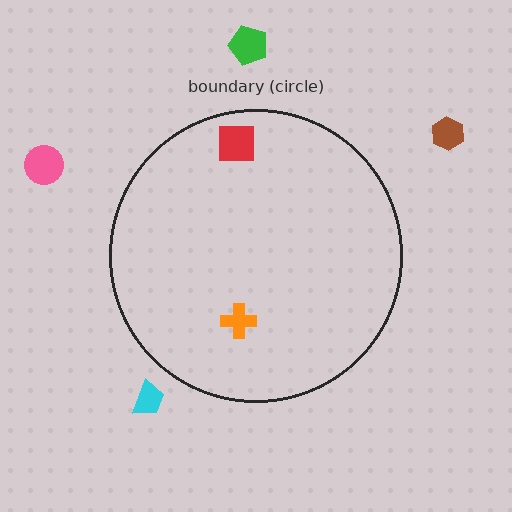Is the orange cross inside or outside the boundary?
Inside.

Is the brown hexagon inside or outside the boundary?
Outside.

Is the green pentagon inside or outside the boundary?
Outside.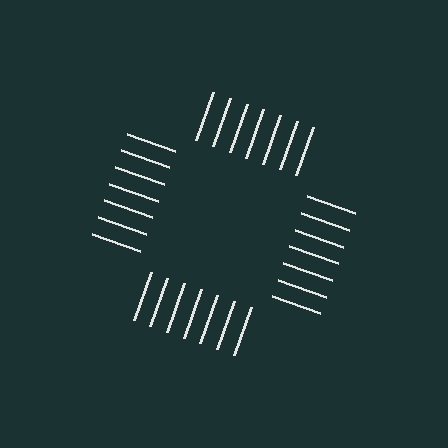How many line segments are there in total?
28 — 7 along each of the 4 edges.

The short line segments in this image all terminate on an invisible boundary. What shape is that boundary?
An illusory square — the line segments terminate on its edges but no continuous stroke is drawn.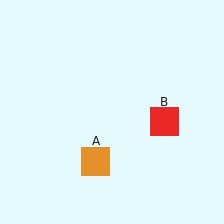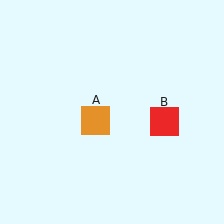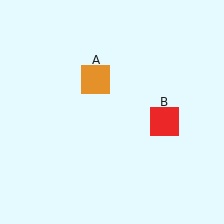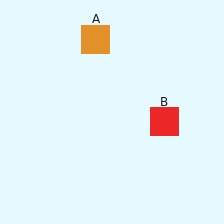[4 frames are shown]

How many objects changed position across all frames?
1 object changed position: orange square (object A).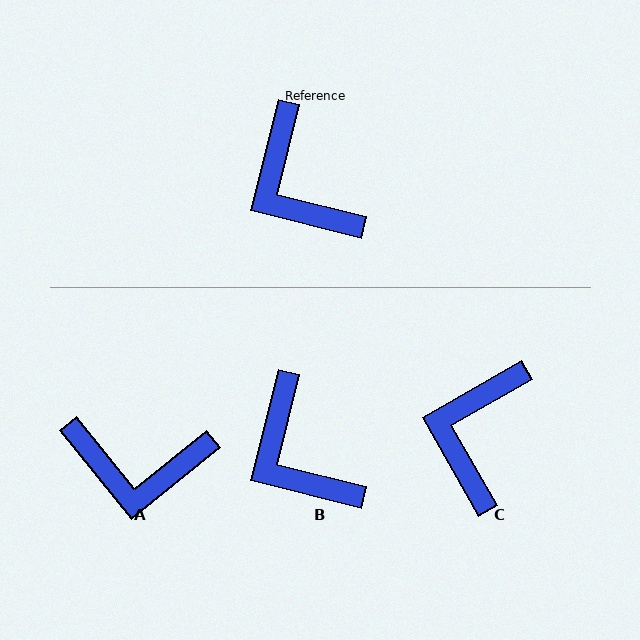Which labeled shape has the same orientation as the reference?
B.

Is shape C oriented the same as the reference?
No, it is off by about 46 degrees.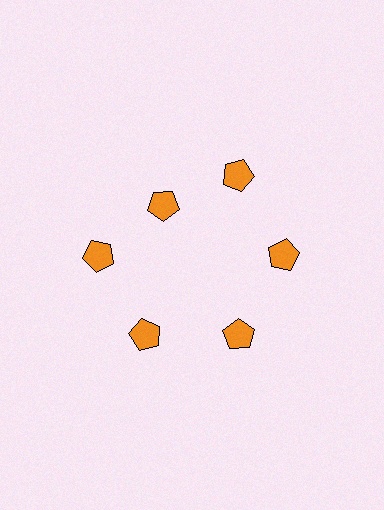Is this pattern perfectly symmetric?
No. The 6 orange pentagons are arranged in a ring, but one element near the 11 o'clock position is pulled inward toward the center, breaking the 6-fold rotational symmetry.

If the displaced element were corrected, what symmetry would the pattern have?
It would have 6-fold rotational symmetry — the pattern would map onto itself every 60 degrees.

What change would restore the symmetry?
The symmetry would be restored by moving it outward, back onto the ring so that all 6 pentagons sit at equal angles and equal distance from the center.